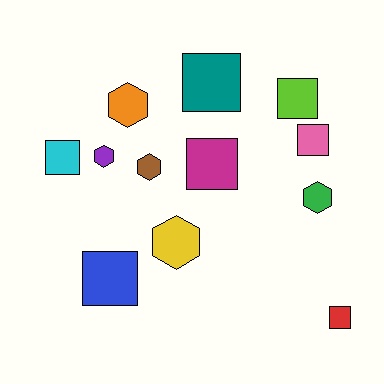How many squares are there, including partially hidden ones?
There are 7 squares.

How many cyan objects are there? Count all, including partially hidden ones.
There is 1 cyan object.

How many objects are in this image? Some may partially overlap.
There are 12 objects.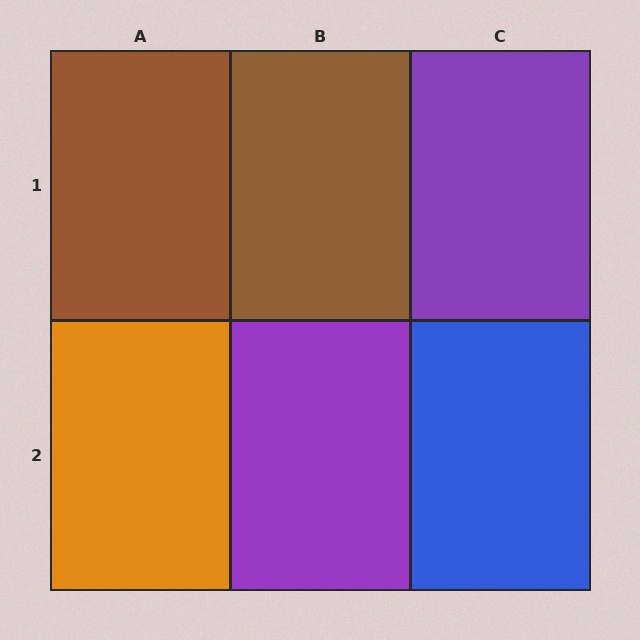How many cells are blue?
1 cell is blue.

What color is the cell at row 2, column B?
Purple.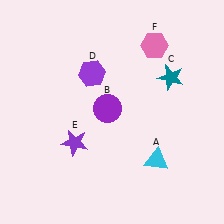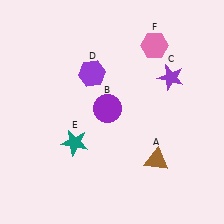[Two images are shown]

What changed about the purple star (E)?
In Image 1, E is purple. In Image 2, it changed to teal.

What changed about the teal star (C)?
In Image 1, C is teal. In Image 2, it changed to purple.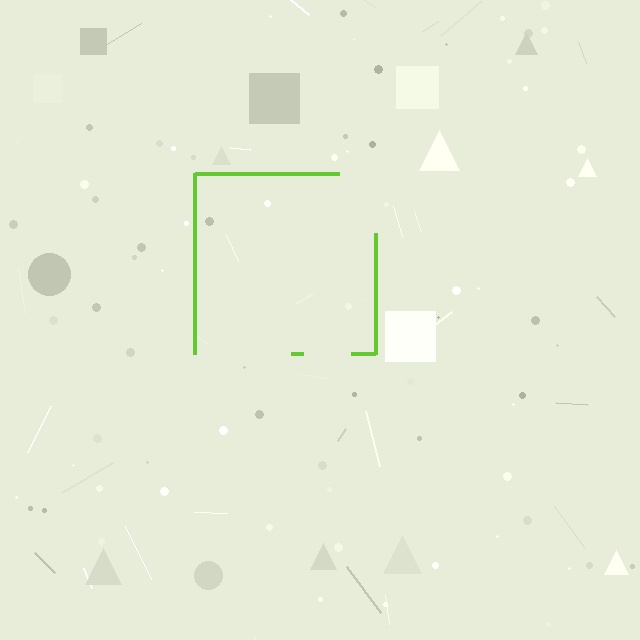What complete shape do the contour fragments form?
The contour fragments form a square.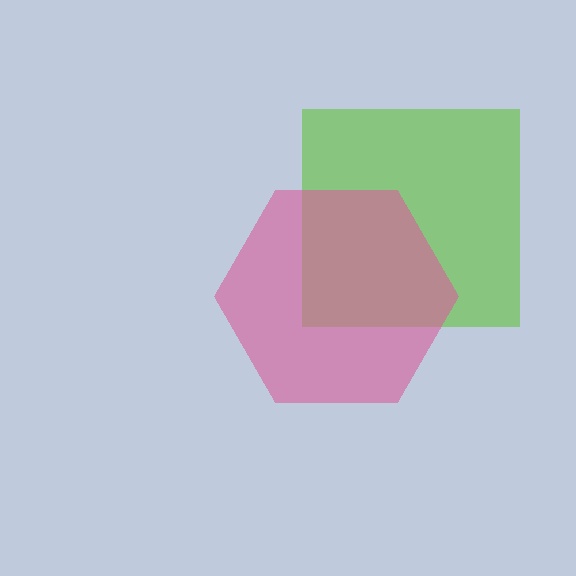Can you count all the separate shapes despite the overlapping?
Yes, there are 2 separate shapes.